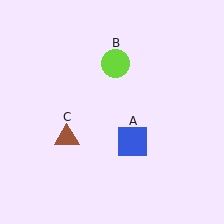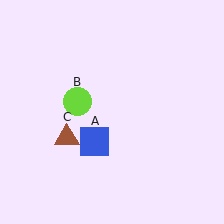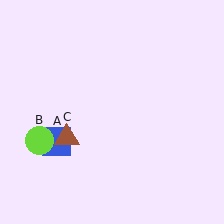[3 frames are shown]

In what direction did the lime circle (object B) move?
The lime circle (object B) moved down and to the left.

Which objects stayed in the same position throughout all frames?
Brown triangle (object C) remained stationary.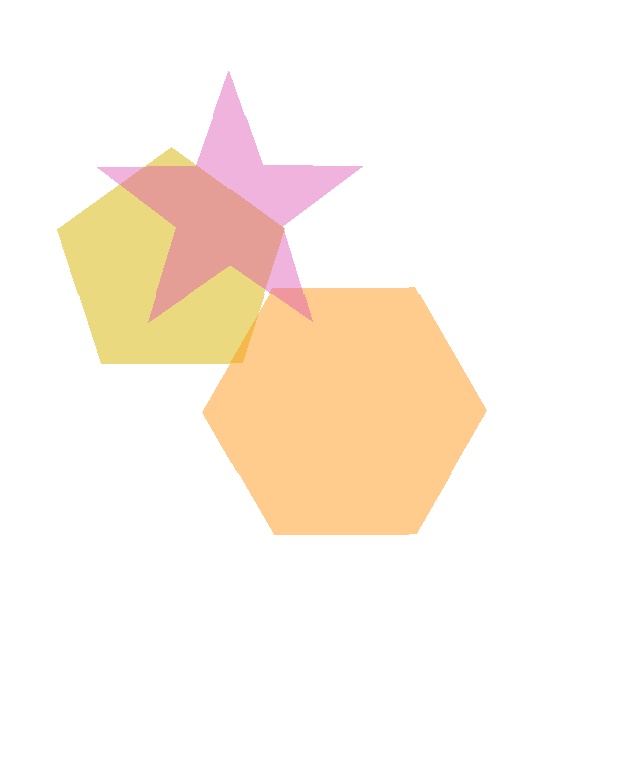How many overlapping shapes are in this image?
There are 3 overlapping shapes in the image.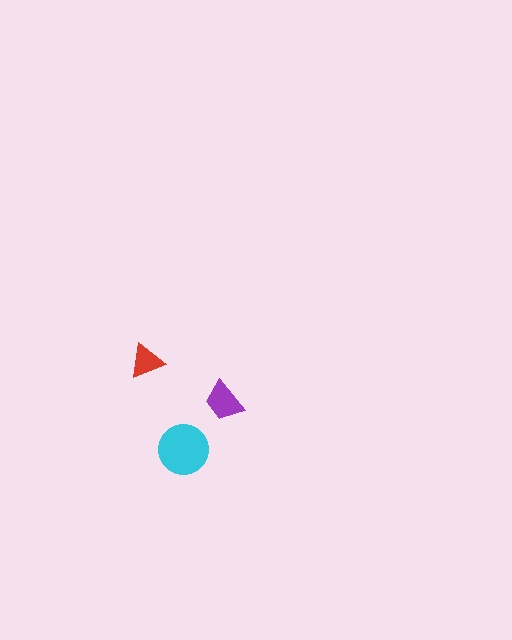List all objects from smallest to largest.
The red triangle, the purple trapezoid, the cyan circle.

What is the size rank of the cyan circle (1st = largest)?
1st.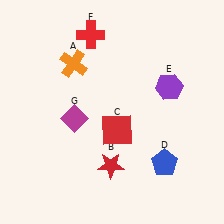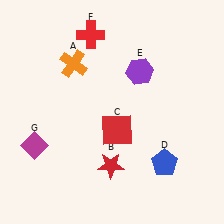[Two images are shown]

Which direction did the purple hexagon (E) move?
The purple hexagon (E) moved left.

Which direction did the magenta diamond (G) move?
The magenta diamond (G) moved left.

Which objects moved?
The objects that moved are: the purple hexagon (E), the magenta diamond (G).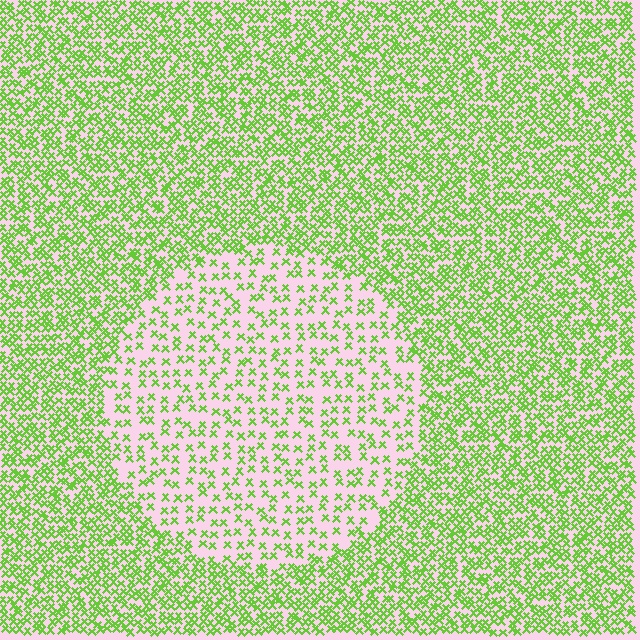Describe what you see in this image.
The image contains small lime elements arranged at two different densities. A circle-shaped region is visible where the elements are less densely packed than the surrounding area.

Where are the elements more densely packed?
The elements are more densely packed outside the circle boundary.